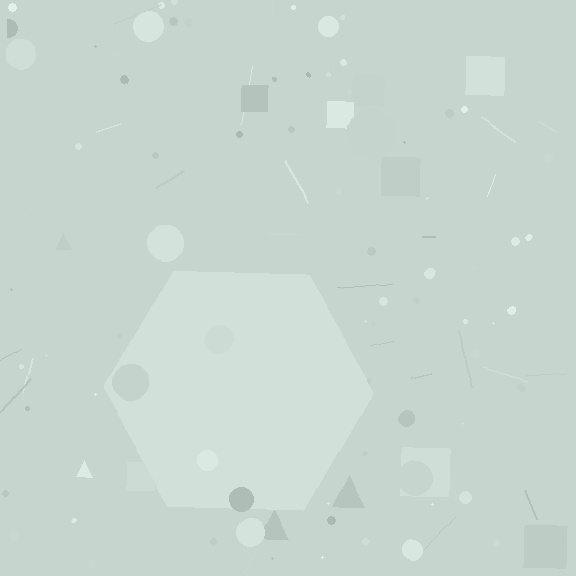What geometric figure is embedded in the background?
A hexagon is embedded in the background.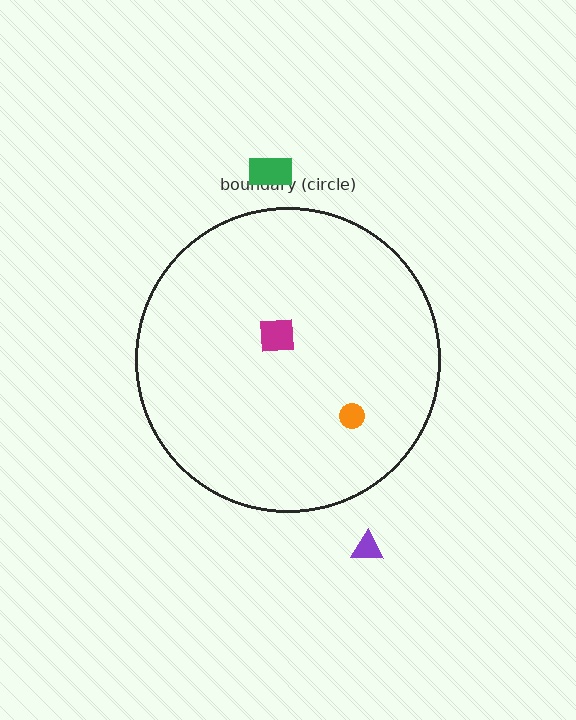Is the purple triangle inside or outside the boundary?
Outside.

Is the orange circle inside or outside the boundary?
Inside.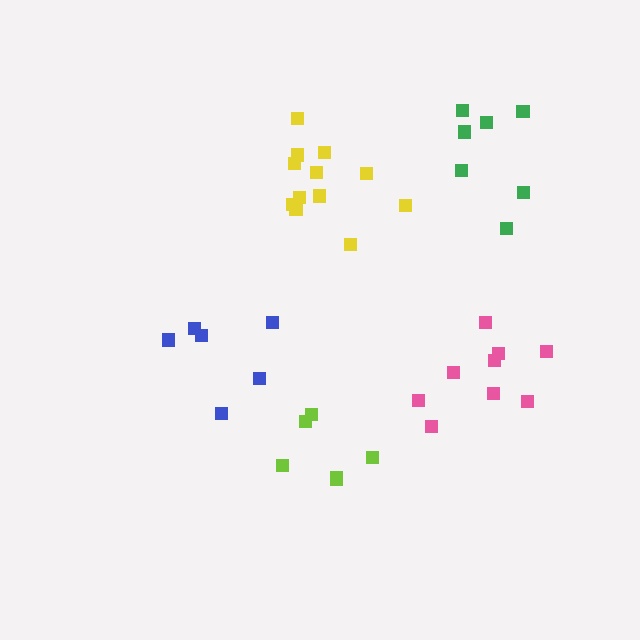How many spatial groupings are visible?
There are 5 spatial groupings.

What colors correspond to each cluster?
The clusters are colored: pink, green, blue, yellow, lime.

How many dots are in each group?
Group 1: 9 dots, Group 2: 7 dots, Group 3: 6 dots, Group 4: 12 dots, Group 5: 6 dots (40 total).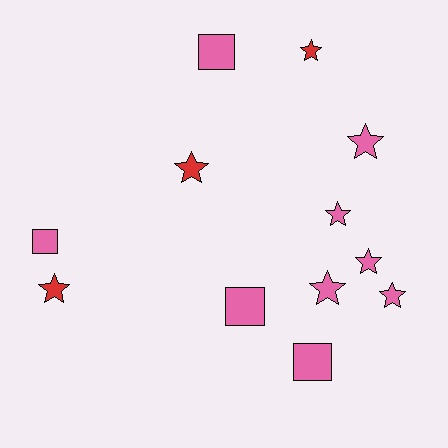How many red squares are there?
There are no red squares.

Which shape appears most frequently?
Star, with 8 objects.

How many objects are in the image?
There are 12 objects.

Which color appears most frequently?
Pink, with 9 objects.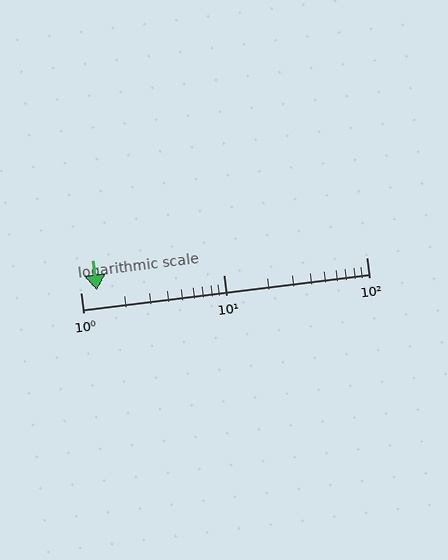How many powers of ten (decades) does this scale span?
The scale spans 2 decades, from 1 to 100.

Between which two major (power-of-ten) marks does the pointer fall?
The pointer is between 1 and 10.